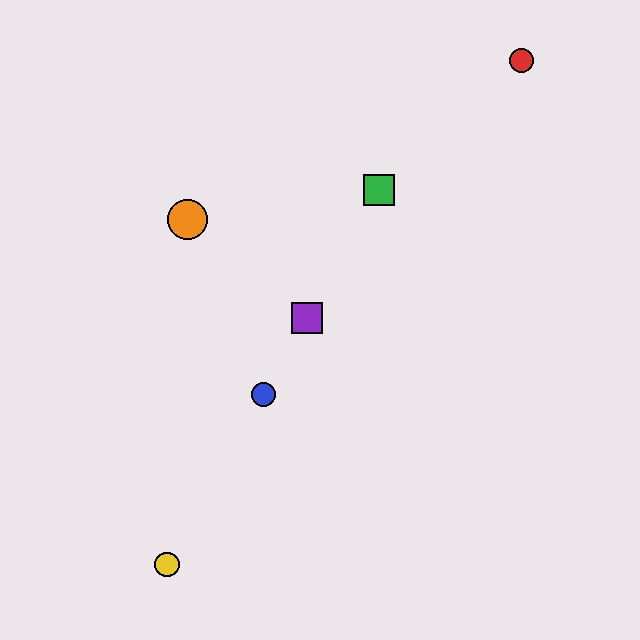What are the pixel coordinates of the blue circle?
The blue circle is at (263, 394).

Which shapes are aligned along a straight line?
The blue circle, the green square, the yellow circle, the purple square are aligned along a straight line.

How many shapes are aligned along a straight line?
4 shapes (the blue circle, the green square, the yellow circle, the purple square) are aligned along a straight line.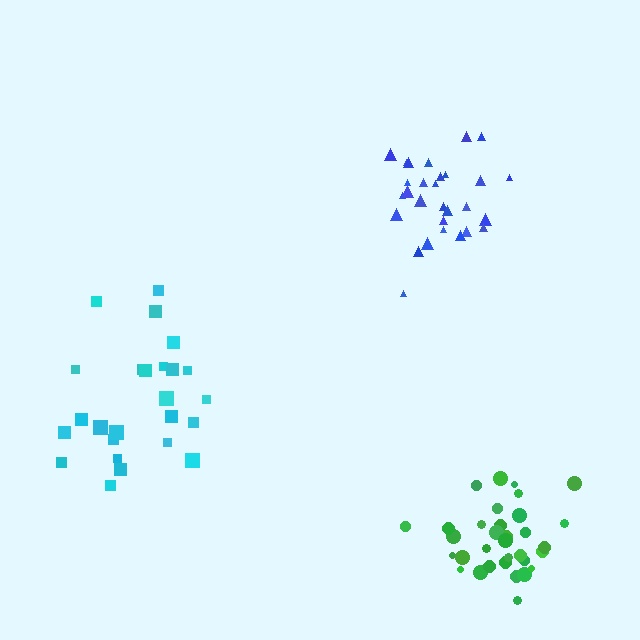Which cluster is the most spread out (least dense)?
Cyan.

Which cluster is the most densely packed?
Green.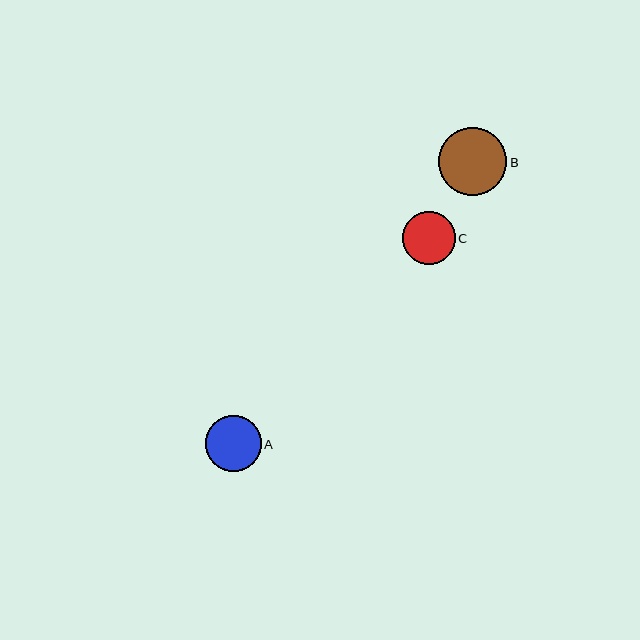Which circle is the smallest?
Circle C is the smallest with a size of approximately 53 pixels.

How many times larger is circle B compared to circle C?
Circle B is approximately 1.3 times the size of circle C.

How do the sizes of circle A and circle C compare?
Circle A and circle C are approximately the same size.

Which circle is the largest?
Circle B is the largest with a size of approximately 69 pixels.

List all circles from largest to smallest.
From largest to smallest: B, A, C.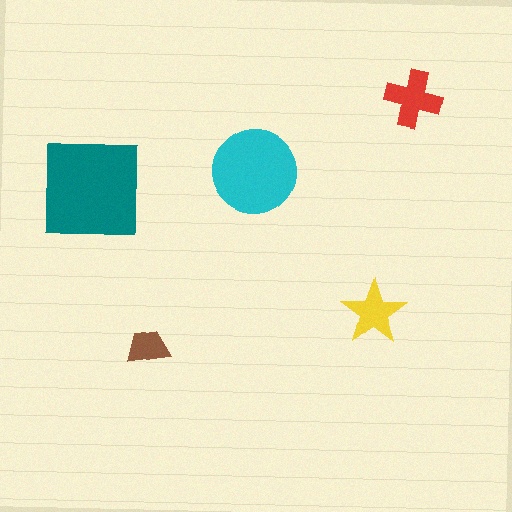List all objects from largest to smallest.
The teal square, the cyan circle, the red cross, the yellow star, the brown trapezoid.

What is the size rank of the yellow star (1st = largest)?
4th.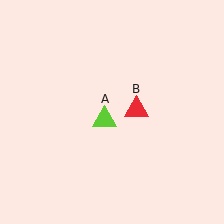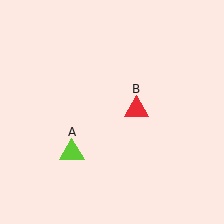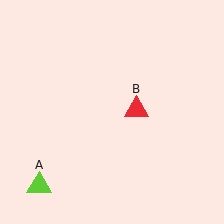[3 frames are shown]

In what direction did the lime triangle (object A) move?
The lime triangle (object A) moved down and to the left.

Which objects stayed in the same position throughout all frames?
Red triangle (object B) remained stationary.